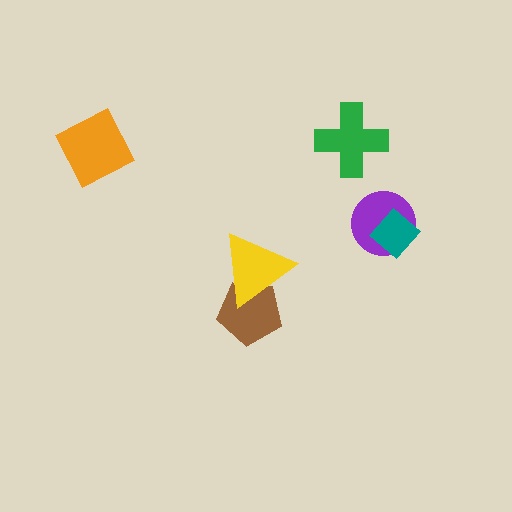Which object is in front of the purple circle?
The teal diamond is in front of the purple circle.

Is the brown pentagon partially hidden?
Yes, it is partially covered by another shape.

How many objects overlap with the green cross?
0 objects overlap with the green cross.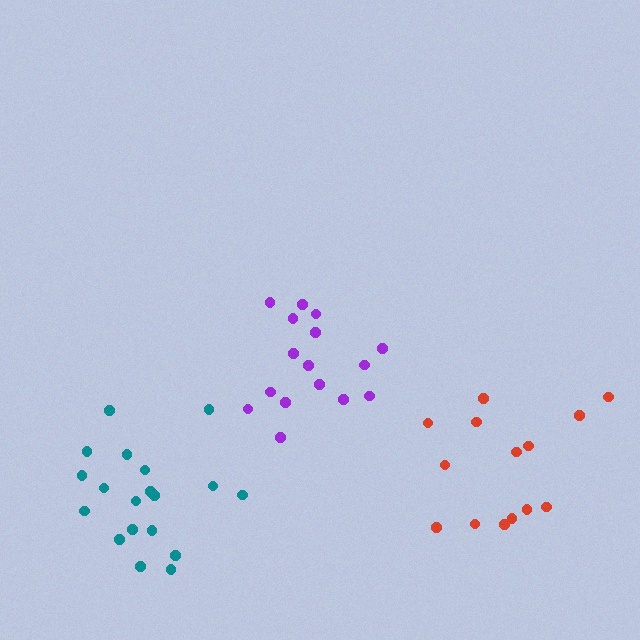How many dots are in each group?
Group 1: 16 dots, Group 2: 19 dots, Group 3: 14 dots (49 total).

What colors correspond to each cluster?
The clusters are colored: purple, teal, red.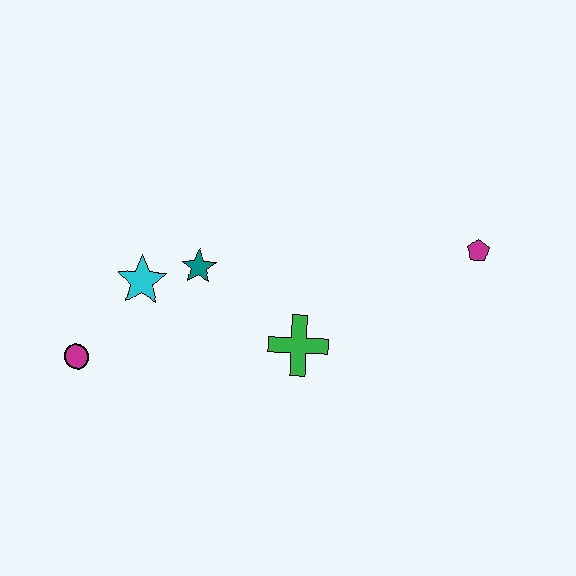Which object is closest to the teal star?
The cyan star is closest to the teal star.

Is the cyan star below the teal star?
Yes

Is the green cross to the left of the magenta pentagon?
Yes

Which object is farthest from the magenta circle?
The magenta pentagon is farthest from the magenta circle.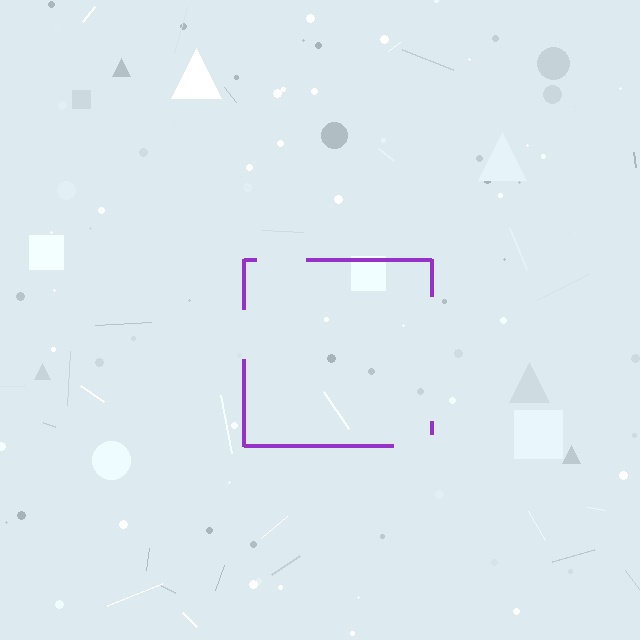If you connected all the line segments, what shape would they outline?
They would outline a square.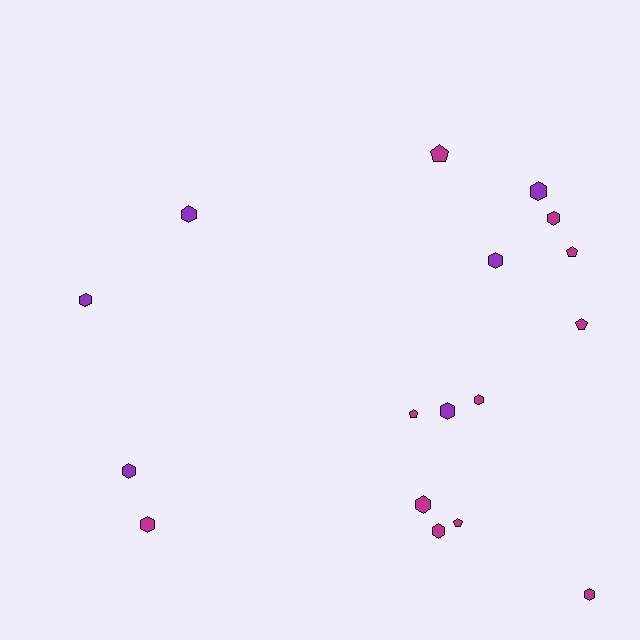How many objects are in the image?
There are 17 objects.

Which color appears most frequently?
Magenta, with 11 objects.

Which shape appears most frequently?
Hexagon, with 12 objects.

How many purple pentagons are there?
There are no purple pentagons.